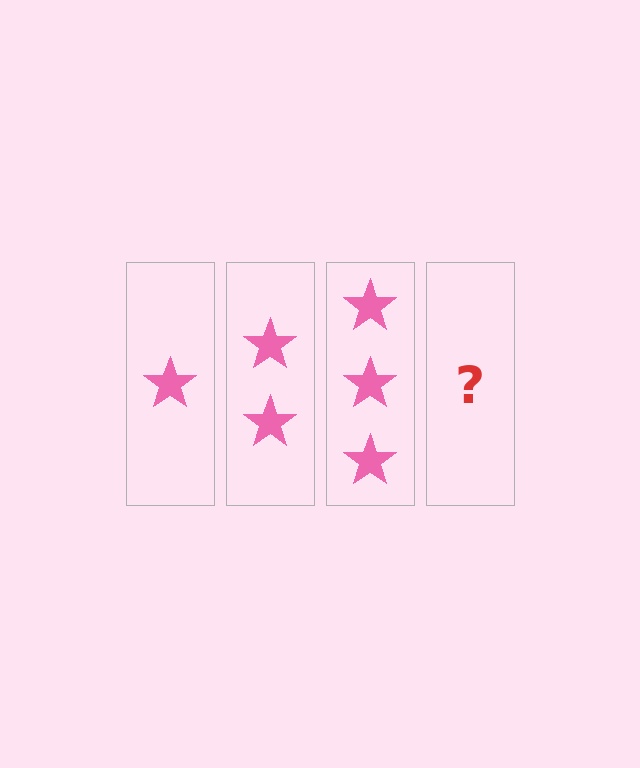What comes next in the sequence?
The next element should be 4 stars.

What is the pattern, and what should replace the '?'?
The pattern is that each step adds one more star. The '?' should be 4 stars.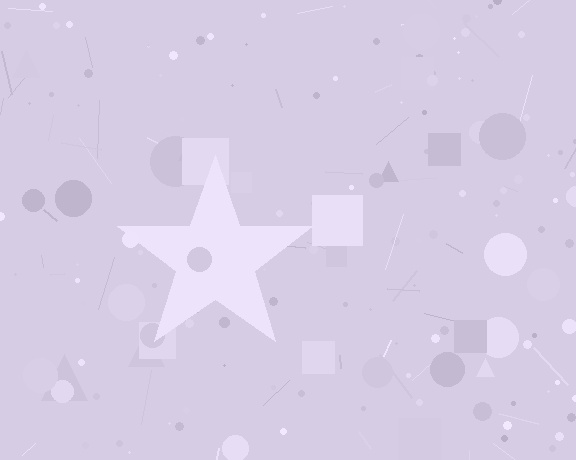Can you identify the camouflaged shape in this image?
The camouflaged shape is a star.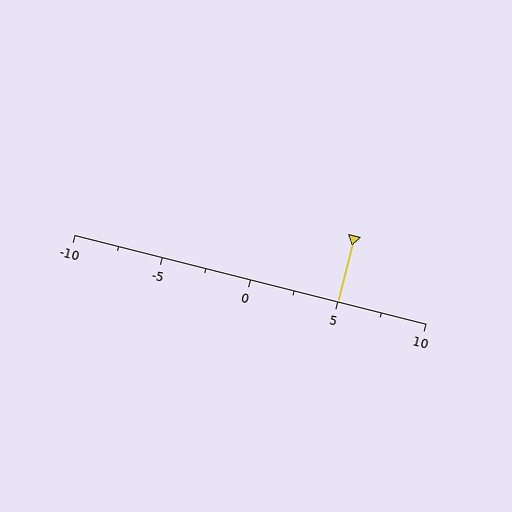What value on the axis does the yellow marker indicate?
The marker indicates approximately 5.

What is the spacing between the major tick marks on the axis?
The major ticks are spaced 5 apart.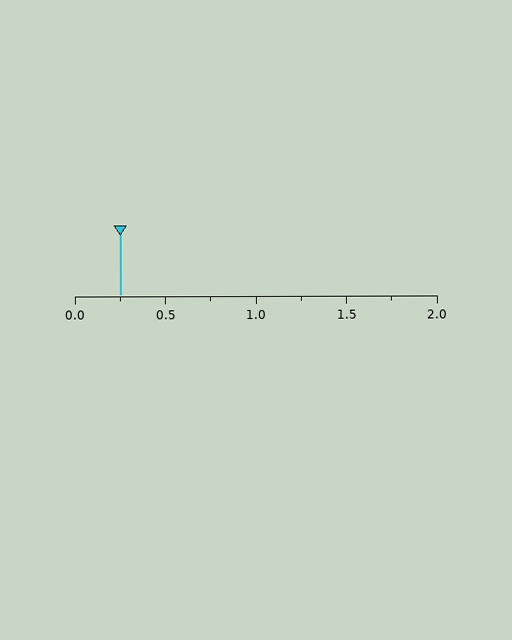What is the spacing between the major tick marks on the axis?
The major ticks are spaced 0.5 apart.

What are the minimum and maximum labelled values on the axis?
The axis runs from 0.0 to 2.0.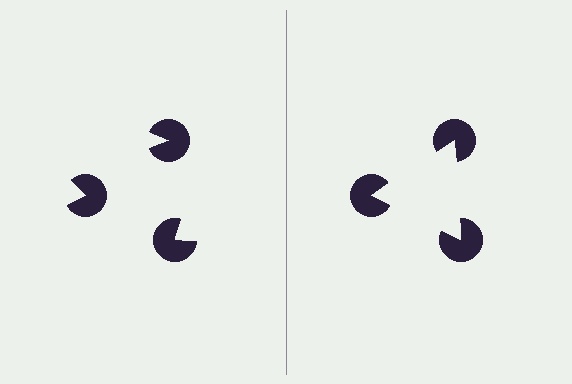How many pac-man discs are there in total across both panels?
6 — 3 on each side.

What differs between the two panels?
The pac-man discs are positioned identically on both sides; only the wedge orientations differ. On the right they align to a triangle; on the left they are misaligned.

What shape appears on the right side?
An illusory triangle.